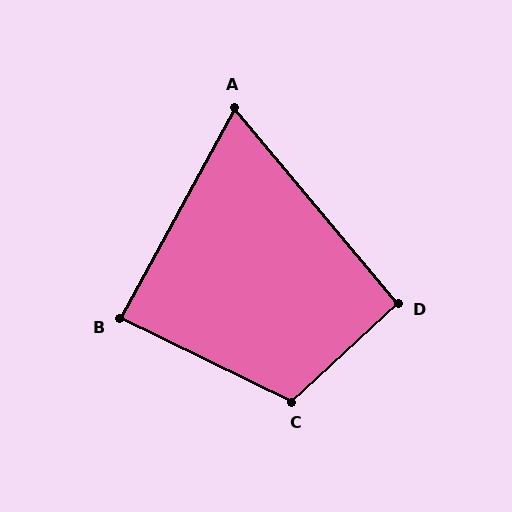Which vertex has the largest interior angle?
C, at approximately 112 degrees.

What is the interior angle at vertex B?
Approximately 87 degrees (approximately right).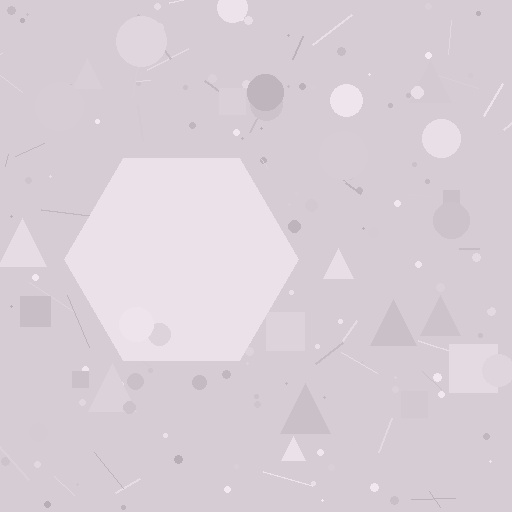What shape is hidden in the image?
A hexagon is hidden in the image.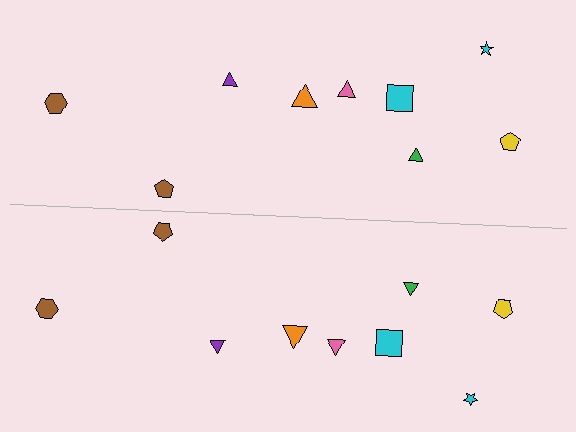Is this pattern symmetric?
Yes, this pattern has bilateral (reflection) symmetry.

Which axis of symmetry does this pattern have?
The pattern has a horizontal axis of symmetry running through the center of the image.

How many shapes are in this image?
There are 18 shapes in this image.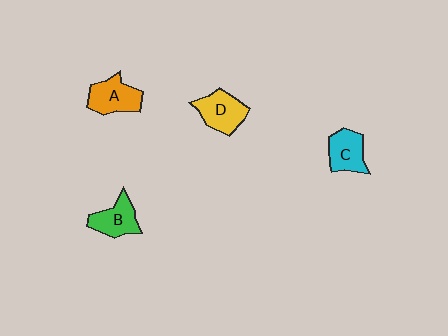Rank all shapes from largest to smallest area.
From largest to smallest: D (yellow), A (orange), B (green), C (cyan).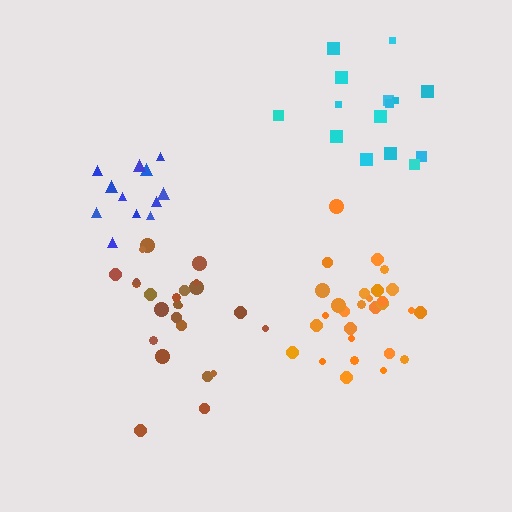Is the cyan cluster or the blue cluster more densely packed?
Blue.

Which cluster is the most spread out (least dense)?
Cyan.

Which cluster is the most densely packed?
Orange.